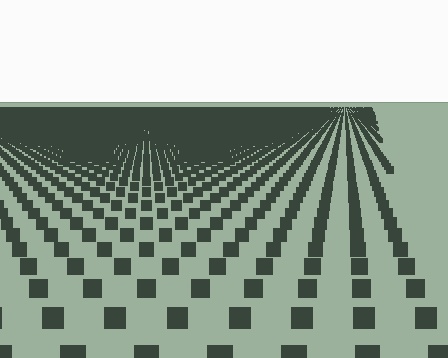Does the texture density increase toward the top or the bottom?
Density increases toward the top.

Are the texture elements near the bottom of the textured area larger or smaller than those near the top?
Larger. Near the bottom, elements are closer to the viewer and appear at a bigger on-screen size.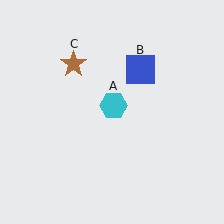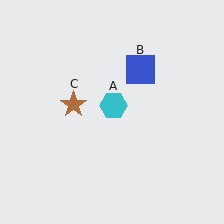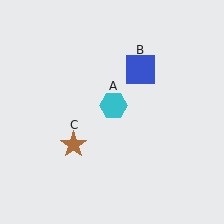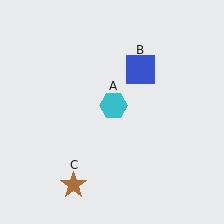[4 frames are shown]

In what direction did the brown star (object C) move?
The brown star (object C) moved down.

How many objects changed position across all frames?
1 object changed position: brown star (object C).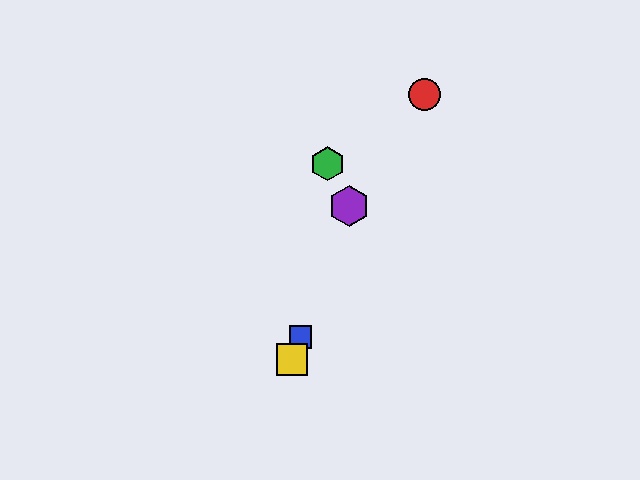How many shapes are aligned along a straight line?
3 shapes (the blue square, the yellow square, the purple hexagon) are aligned along a straight line.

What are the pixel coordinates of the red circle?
The red circle is at (425, 95).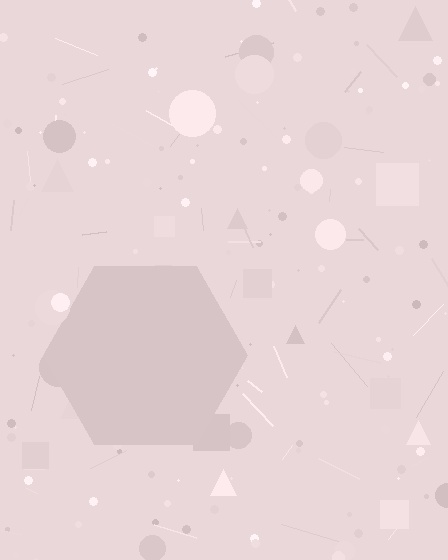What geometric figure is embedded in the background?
A hexagon is embedded in the background.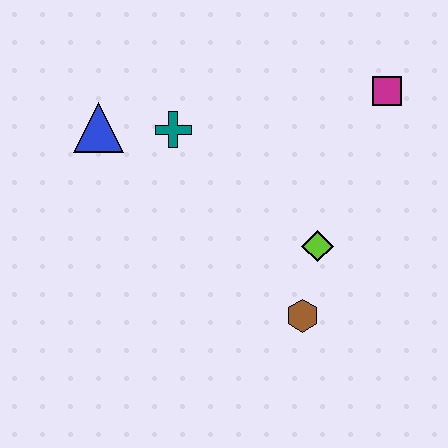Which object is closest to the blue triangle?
The teal cross is closest to the blue triangle.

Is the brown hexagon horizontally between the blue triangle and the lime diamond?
Yes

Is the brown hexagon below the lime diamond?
Yes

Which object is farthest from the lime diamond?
The blue triangle is farthest from the lime diamond.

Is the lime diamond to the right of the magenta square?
No